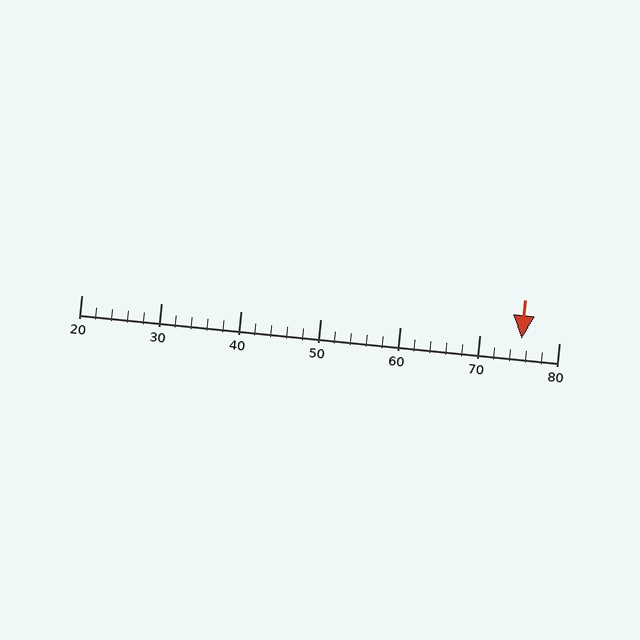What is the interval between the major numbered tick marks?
The major tick marks are spaced 10 units apart.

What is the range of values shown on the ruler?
The ruler shows values from 20 to 80.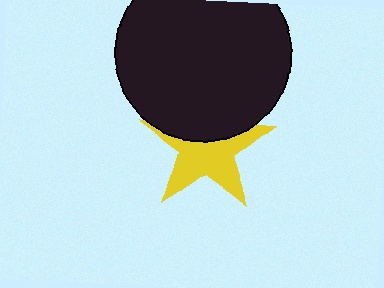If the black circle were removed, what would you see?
You would see the complete yellow star.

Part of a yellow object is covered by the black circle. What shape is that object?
It is a star.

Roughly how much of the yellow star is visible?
About half of it is visible (roughly 61%).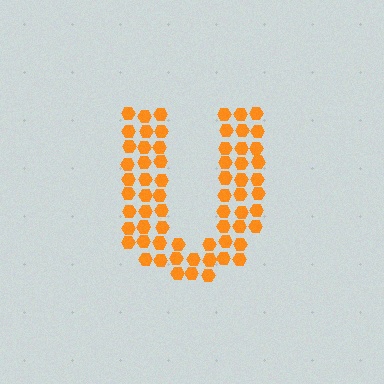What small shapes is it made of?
It is made of small hexagons.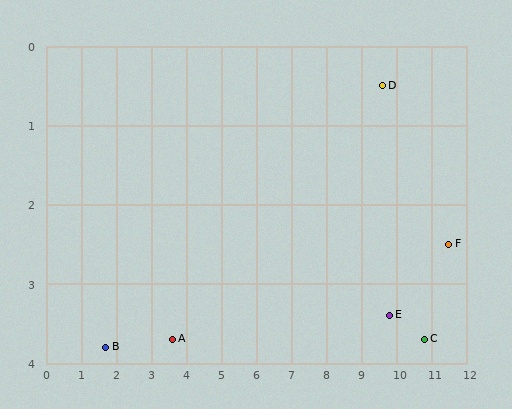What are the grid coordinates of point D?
Point D is at approximately (9.6, 0.5).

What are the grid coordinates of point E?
Point E is at approximately (9.8, 3.4).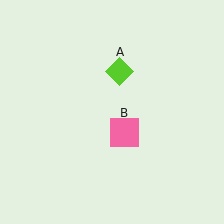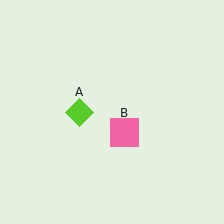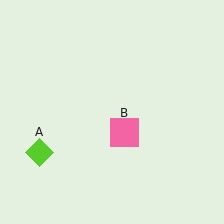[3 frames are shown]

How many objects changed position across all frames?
1 object changed position: lime diamond (object A).